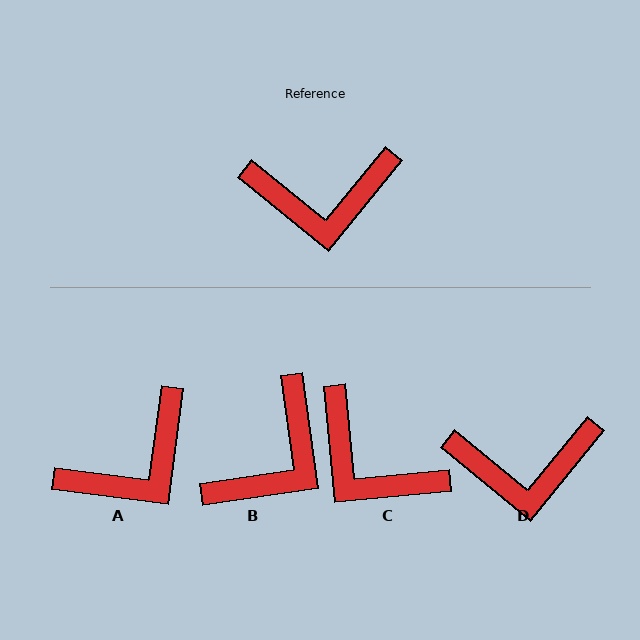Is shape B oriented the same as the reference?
No, it is off by about 47 degrees.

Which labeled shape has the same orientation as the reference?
D.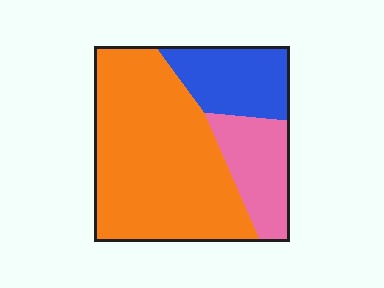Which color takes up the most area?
Orange, at roughly 60%.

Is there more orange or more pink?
Orange.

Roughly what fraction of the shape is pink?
Pink covers 18% of the shape.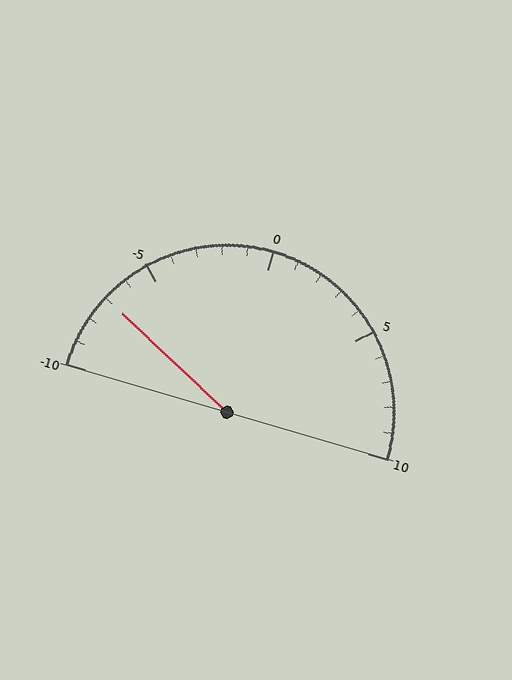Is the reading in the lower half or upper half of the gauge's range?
The reading is in the lower half of the range (-10 to 10).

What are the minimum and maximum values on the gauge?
The gauge ranges from -10 to 10.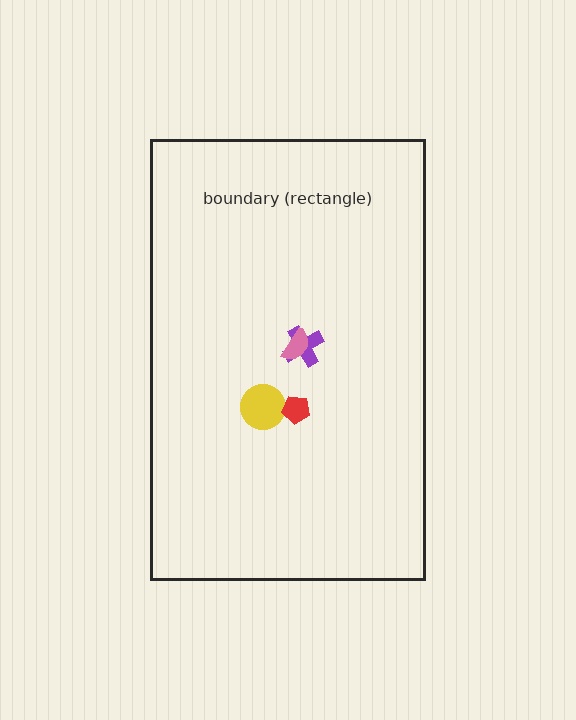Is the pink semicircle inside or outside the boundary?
Inside.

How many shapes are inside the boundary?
4 inside, 0 outside.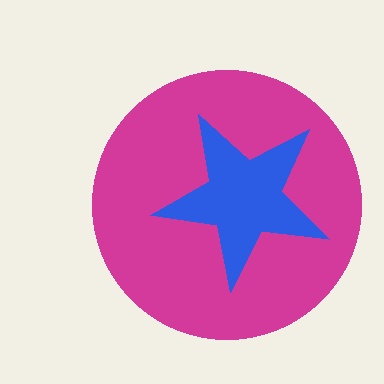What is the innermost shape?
The blue star.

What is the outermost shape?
The magenta circle.